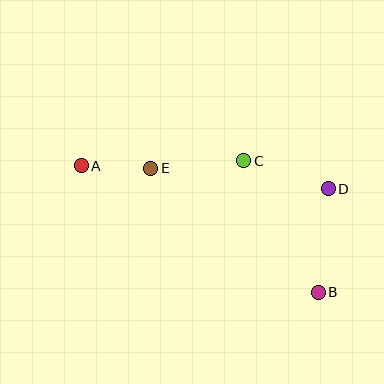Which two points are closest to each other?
Points A and E are closest to each other.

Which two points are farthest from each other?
Points A and B are farthest from each other.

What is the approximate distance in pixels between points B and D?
The distance between B and D is approximately 104 pixels.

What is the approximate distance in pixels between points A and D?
The distance between A and D is approximately 248 pixels.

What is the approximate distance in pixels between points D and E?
The distance between D and E is approximately 179 pixels.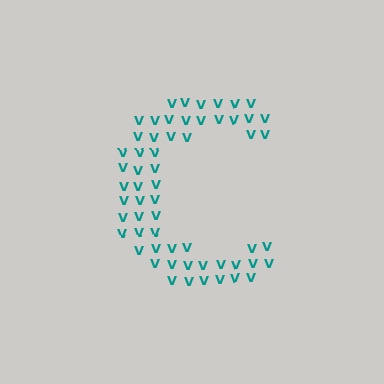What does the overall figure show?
The overall figure shows the letter C.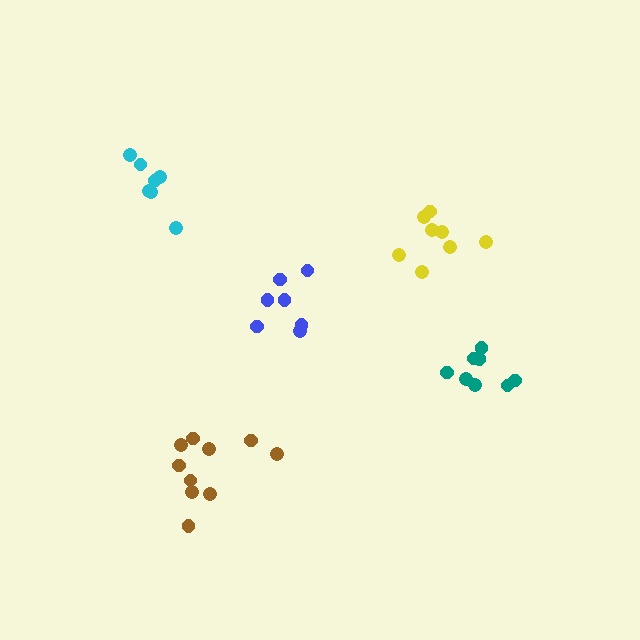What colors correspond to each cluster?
The clusters are colored: blue, brown, yellow, teal, cyan.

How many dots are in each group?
Group 1: 7 dots, Group 2: 10 dots, Group 3: 8 dots, Group 4: 8 dots, Group 5: 7 dots (40 total).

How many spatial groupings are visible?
There are 5 spatial groupings.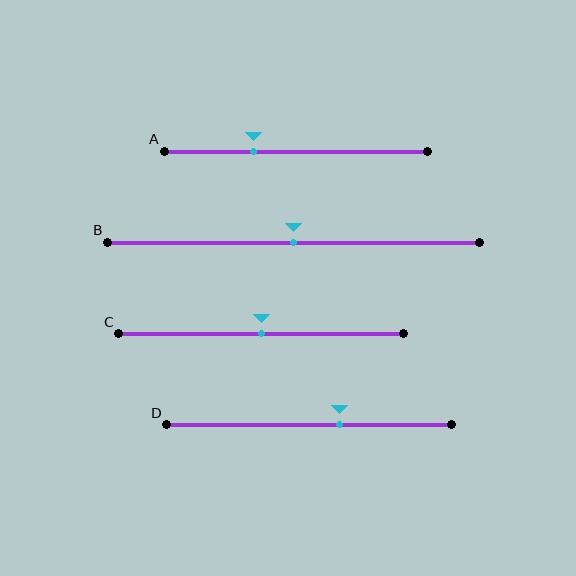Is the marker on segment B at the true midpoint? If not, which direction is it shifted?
Yes, the marker on segment B is at the true midpoint.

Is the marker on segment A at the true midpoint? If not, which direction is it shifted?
No, the marker on segment A is shifted to the left by about 16% of the segment length.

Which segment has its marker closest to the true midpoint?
Segment B has its marker closest to the true midpoint.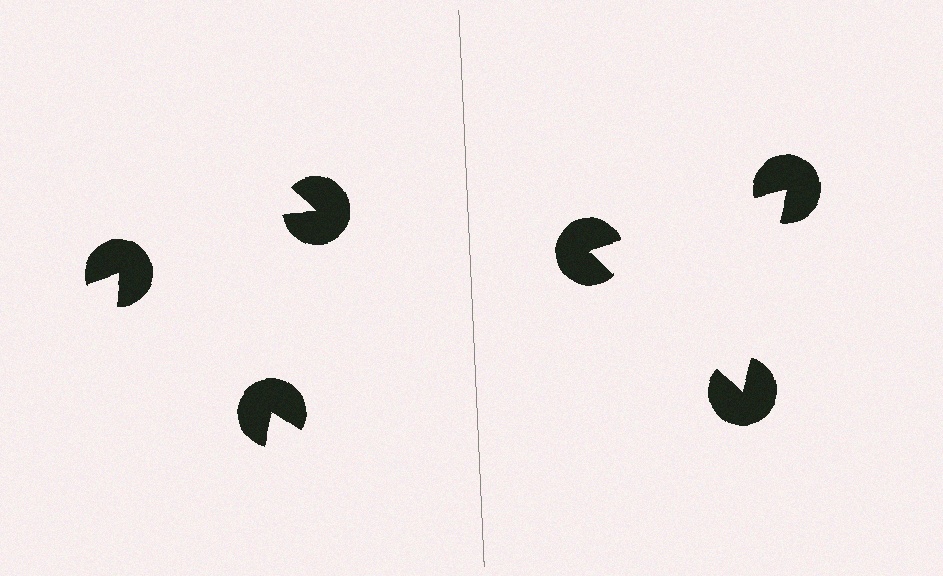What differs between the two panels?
The pac-man discs are positioned identically on both sides; only the wedge orientations differ. On the right they align to a triangle; on the left they are misaligned.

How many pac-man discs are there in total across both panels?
6 — 3 on each side.